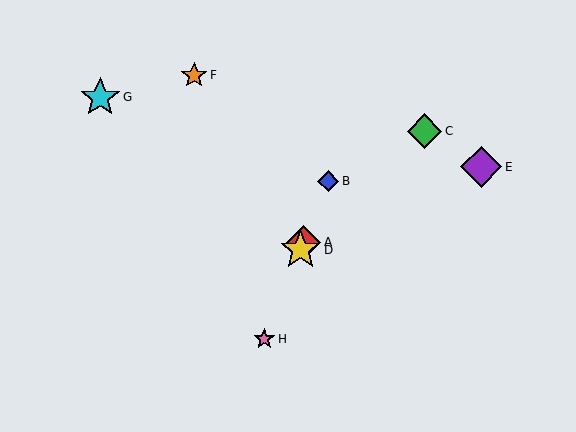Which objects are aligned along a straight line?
Objects A, B, D, H are aligned along a straight line.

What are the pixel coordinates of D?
Object D is at (300, 250).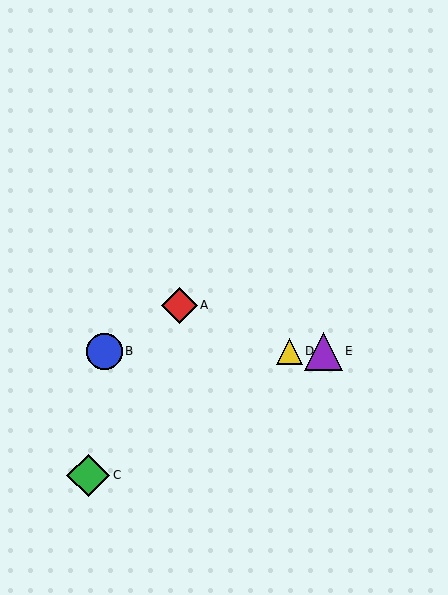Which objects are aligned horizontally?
Objects B, D, E are aligned horizontally.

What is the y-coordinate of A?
Object A is at y≈305.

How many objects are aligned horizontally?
3 objects (B, D, E) are aligned horizontally.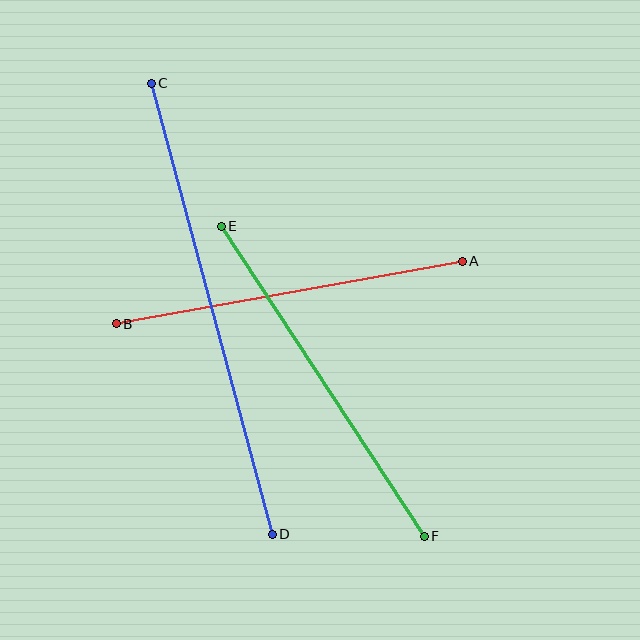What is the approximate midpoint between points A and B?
The midpoint is at approximately (289, 292) pixels.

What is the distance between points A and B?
The distance is approximately 352 pixels.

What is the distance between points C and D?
The distance is approximately 467 pixels.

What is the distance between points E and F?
The distance is approximately 371 pixels.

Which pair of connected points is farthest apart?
Points C and D are farthest apart.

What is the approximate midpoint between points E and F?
The midpoint is at approximately (323, 381) pixels.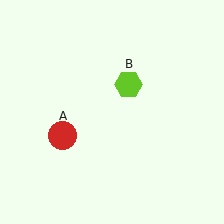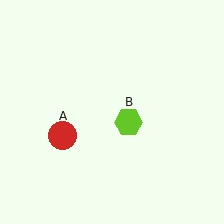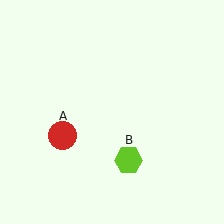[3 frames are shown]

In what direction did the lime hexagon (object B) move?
The lime hexagon (object B) moved down.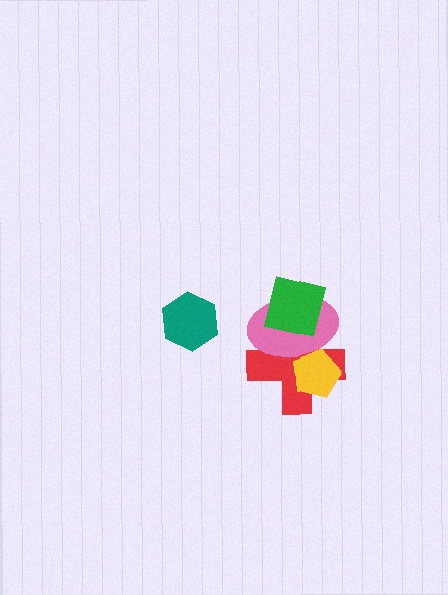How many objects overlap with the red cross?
3 objects overlap with the red cross.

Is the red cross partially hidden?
Yes, it is partially covered by another shape.